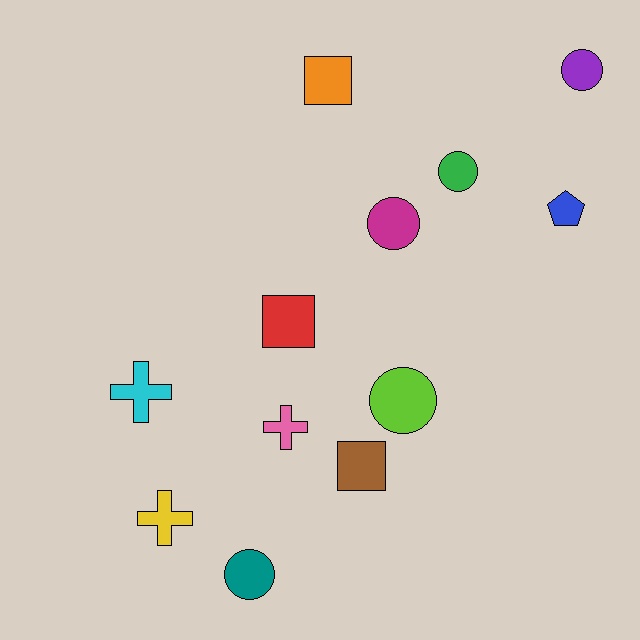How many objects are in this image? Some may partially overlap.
There are 12 objects.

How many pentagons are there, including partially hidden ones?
There is 1 pentagon.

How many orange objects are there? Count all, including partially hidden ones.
There is 1 orange object.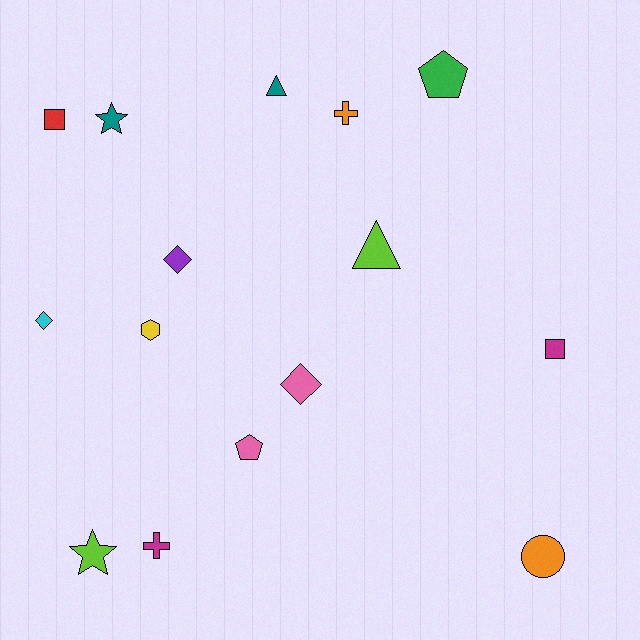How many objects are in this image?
There are 15 objects.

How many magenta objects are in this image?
There are 2 magenta objects.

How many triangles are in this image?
There are 2 triangles.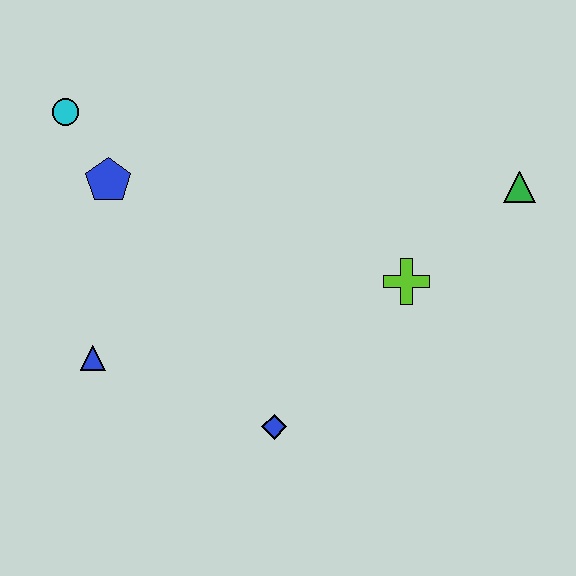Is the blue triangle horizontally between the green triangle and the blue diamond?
No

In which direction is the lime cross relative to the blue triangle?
The lime cross is to the right of the blue triangle.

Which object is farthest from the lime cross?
The cyan circle is farthest from the lime cross.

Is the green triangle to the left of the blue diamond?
No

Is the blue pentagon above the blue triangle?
Yes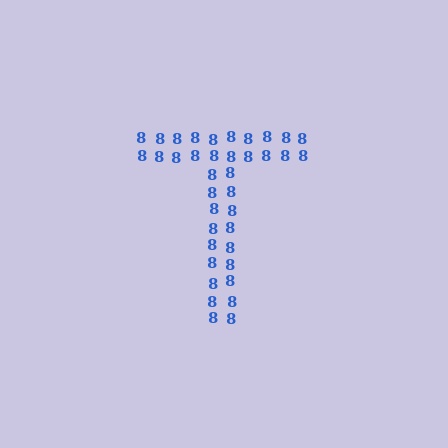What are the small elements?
The small elements are digit 8's.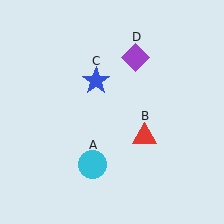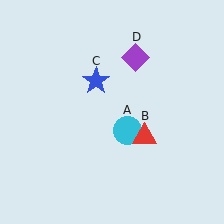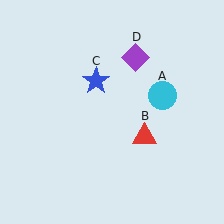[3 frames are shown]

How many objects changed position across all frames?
1 object changed position: cyan circle (object A).